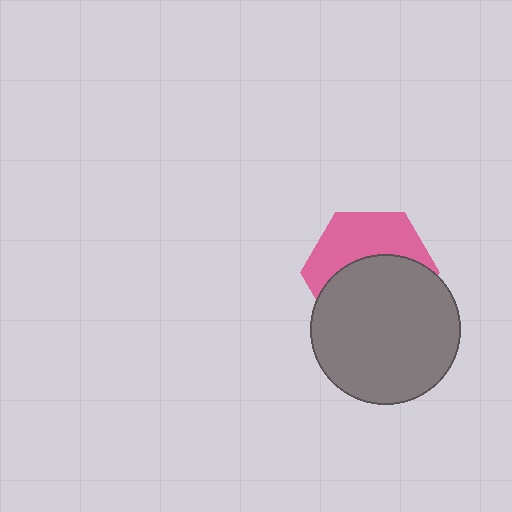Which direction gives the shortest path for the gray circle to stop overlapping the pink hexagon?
Moving down gives the shortest separation.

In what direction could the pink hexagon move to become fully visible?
The pink hexagon could move up. That would shift it out from behind the gray circle entirely.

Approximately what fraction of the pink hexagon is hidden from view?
Roughly 56% of the pink hexagon is hidden behind the gray circle.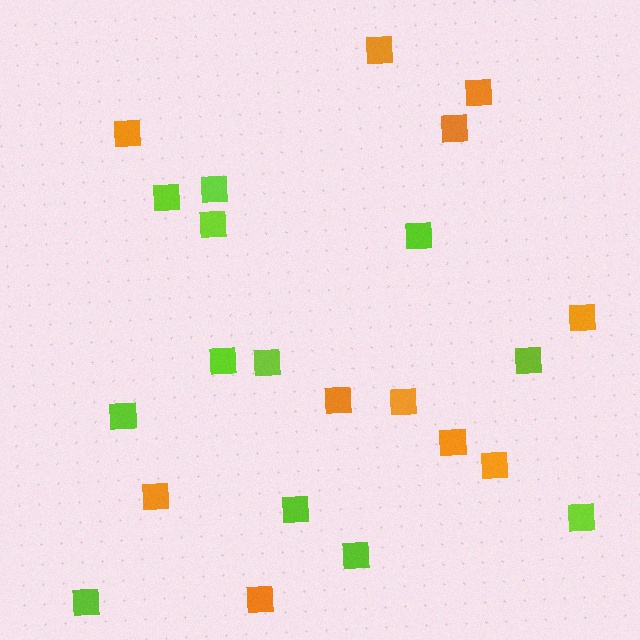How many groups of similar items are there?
There are 2 groups: one group of orange squares (11) and one group of lime squares (12).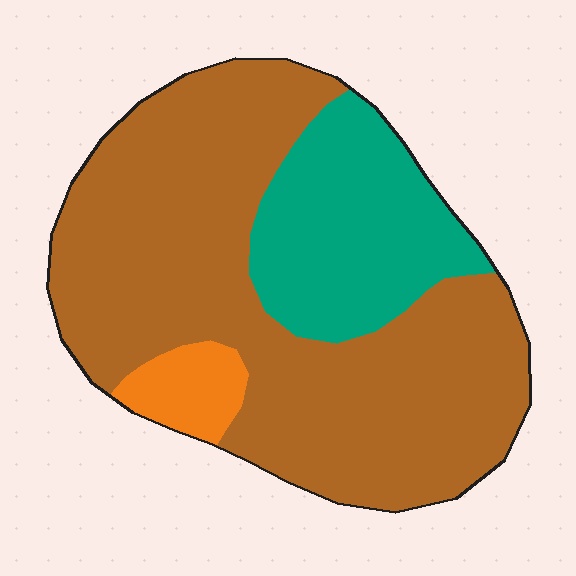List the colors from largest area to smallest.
From largest to smallest: brown, teal, orange.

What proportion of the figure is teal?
Teal takes up about one quarter (1/4) of the figure.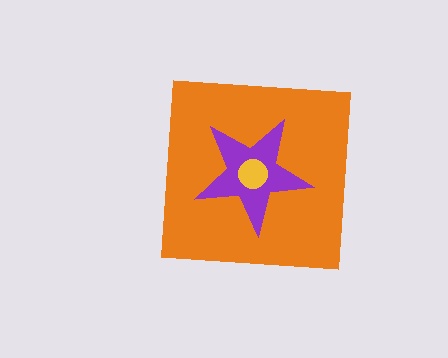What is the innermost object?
The yellow circle.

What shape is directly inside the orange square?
The purple star.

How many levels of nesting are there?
3.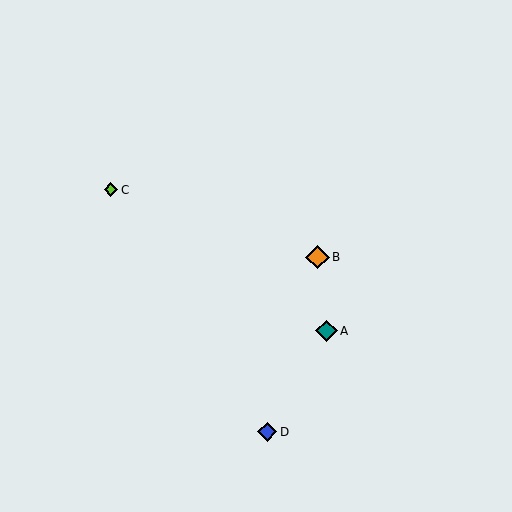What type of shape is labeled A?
Shape A is a teal diamond.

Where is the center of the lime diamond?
The center of the lime diamond is at (111, 190).